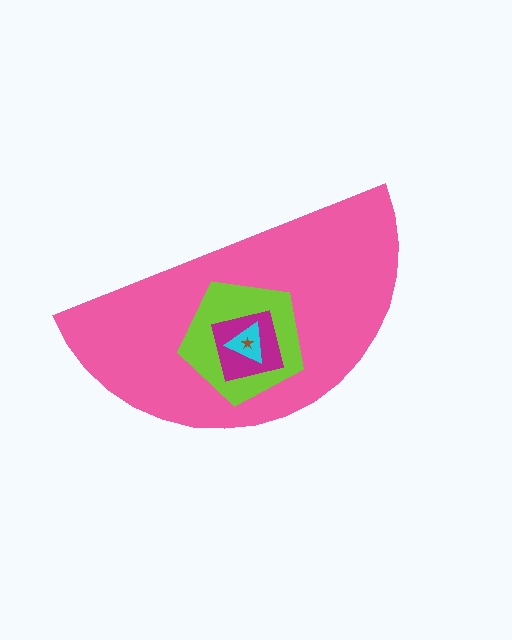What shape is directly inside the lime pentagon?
The magenta square.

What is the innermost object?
The brown star.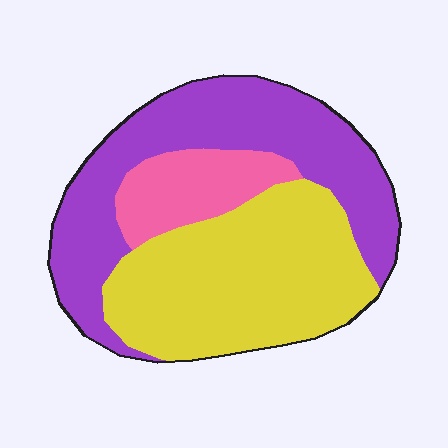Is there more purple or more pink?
Purple.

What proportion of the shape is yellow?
Yellow takes up about two fifths (2/5) of the shape.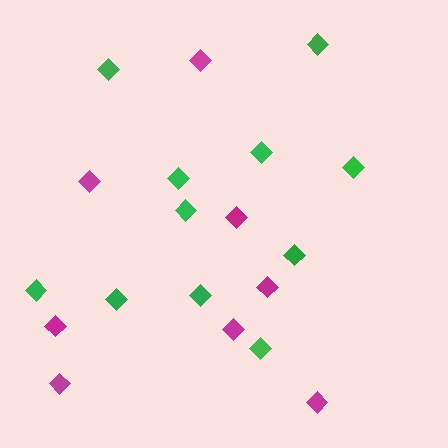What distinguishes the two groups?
There are 2 groups: one group of green diamonds (11) and one group of magenta diamonds (8).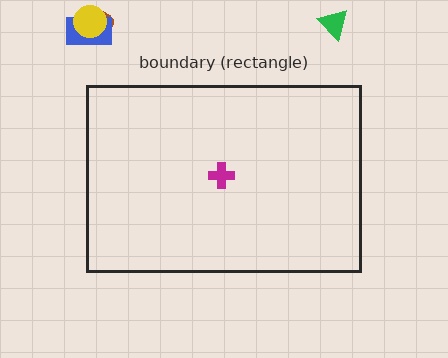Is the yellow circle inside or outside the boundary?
Outside.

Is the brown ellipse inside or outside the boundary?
Outside.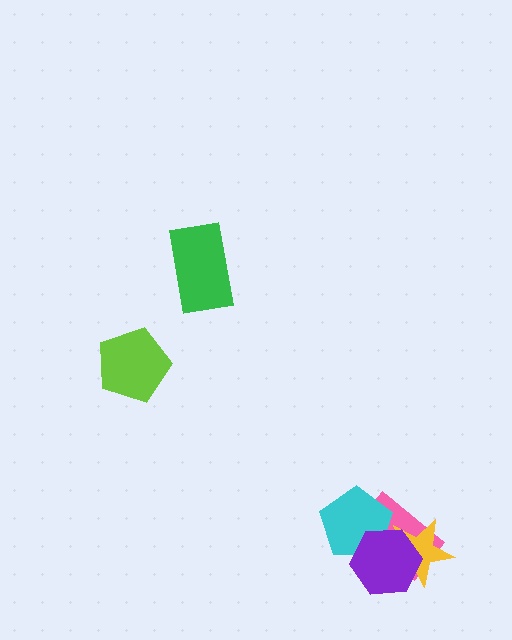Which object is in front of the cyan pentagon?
The purple hexagon is in front of the cyan pentagon.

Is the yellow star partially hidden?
Yes, it is partially covered by another shape.